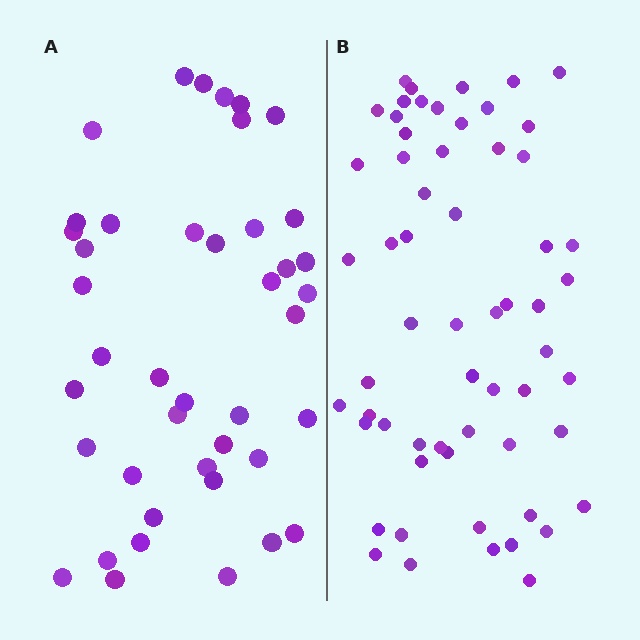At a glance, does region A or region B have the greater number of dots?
Region B (the right region) has more dots.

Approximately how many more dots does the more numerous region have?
Region B has approximately 20 more dots than region A.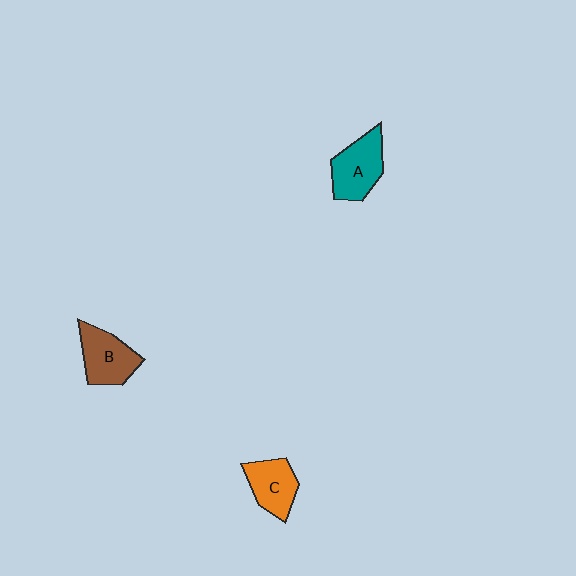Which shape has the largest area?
Shape A (teal).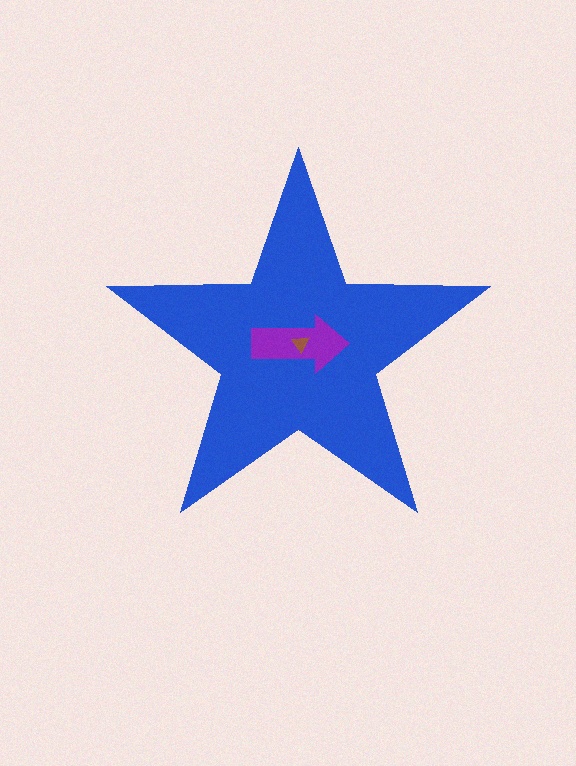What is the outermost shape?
The blue star.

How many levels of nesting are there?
3.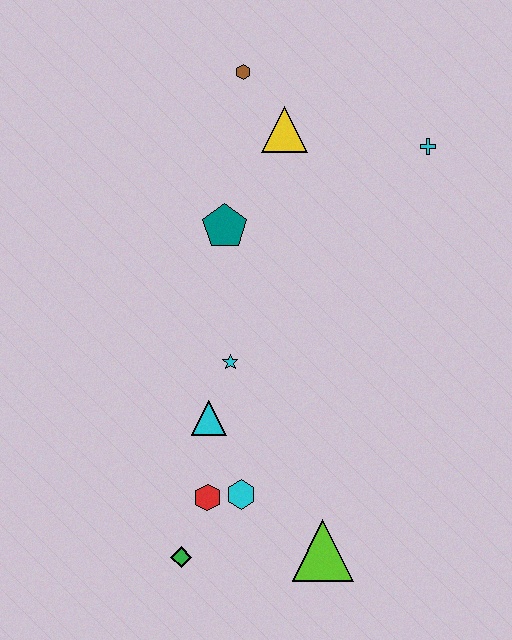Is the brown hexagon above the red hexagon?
Yes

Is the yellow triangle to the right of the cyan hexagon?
Yes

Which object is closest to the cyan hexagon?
The red hexagon is closest to the cyan hexagon.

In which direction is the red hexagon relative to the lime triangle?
The red hexagon is to the left of the lime triangle.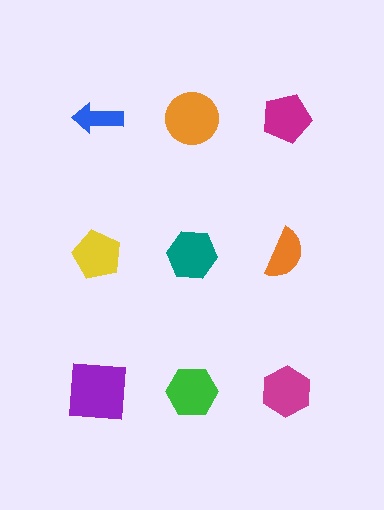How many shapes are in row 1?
3 shapes.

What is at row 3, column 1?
A purple square.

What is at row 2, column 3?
An orange semicircle.